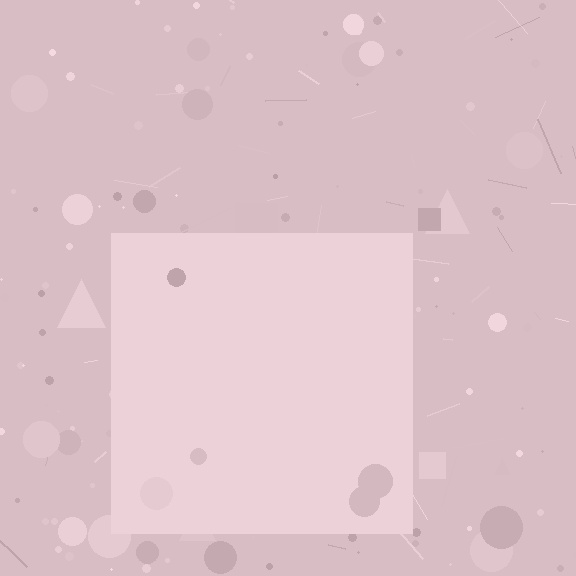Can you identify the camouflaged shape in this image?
The camouflaged shape is a square.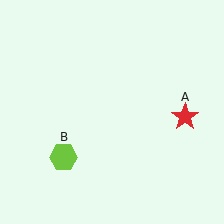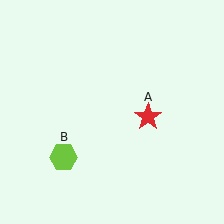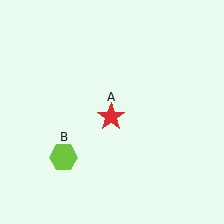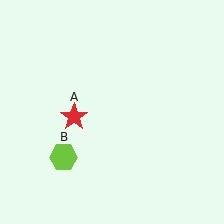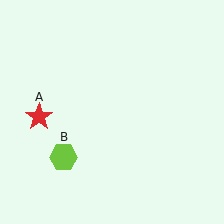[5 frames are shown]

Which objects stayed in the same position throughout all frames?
Lime hexagon (object B) remained stationary.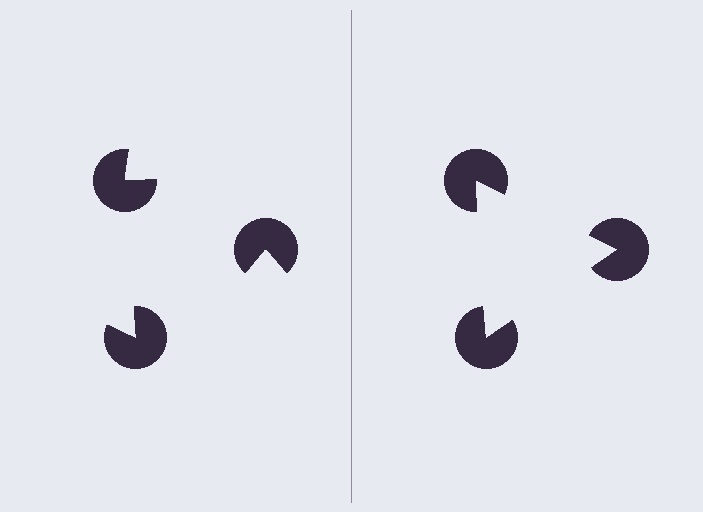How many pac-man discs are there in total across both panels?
6 — 3 on each side.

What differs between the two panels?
The pac-man discs are positioned identically on both sides; only the wedge orientations differ. On the right they align to a triangle; on the left they are misaligned.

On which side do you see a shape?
An illusory triangle appears on the right side. On the left side the wedge cuts are rotated, so no coherent shape forms.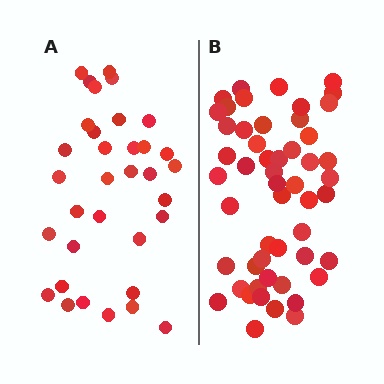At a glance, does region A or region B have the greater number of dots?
Region B (the right region) has more dots.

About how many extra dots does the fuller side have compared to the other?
Region B has approximately 20 more dots than region A.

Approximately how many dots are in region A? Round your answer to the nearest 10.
About 30 dots. (The exact count is 34, which rounds to 30.)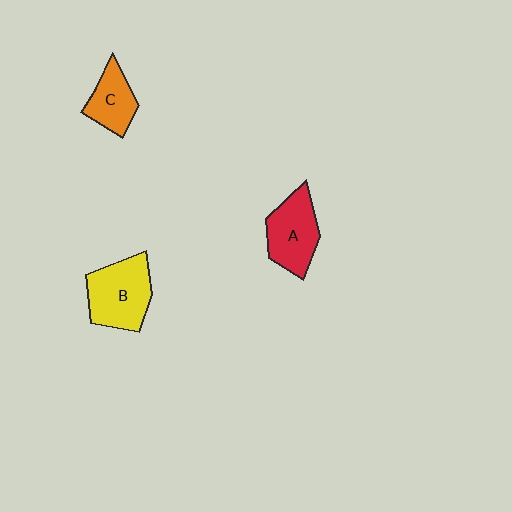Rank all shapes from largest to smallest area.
From largest to smallest: B (yellow), A (red), C (orange).